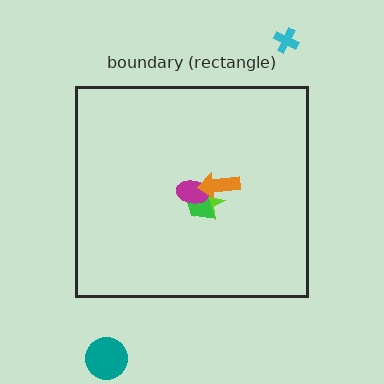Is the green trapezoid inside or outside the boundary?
Inside.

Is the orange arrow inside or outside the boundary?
Inside.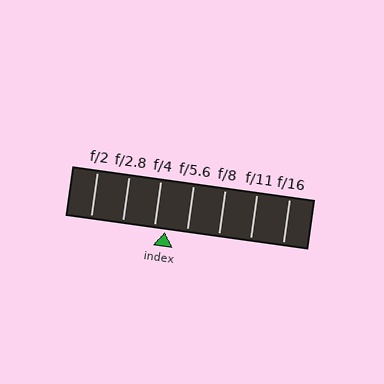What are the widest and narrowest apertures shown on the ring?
The widest aperture shown is f/2 and the narrowest is f/16.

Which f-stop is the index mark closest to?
The index mark is closest to f/4.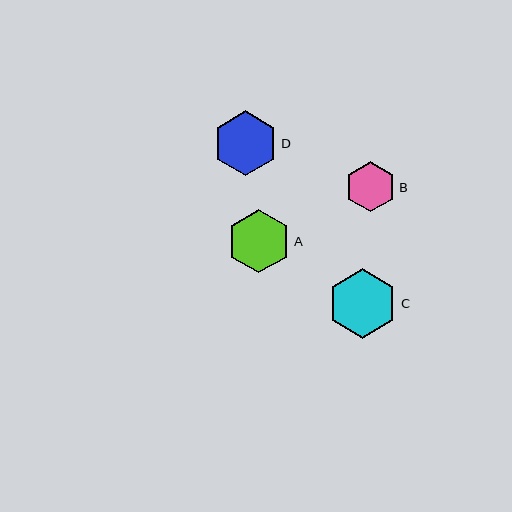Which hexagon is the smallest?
Hexagon B is the smallest with a size of approximately 51 pixels.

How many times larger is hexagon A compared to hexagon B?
Hexagon A is approximately 1.2 times the size of hexagon B.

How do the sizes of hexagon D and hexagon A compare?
Hexagon D and hexagon A are approximately the same size.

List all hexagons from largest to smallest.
From largest to smallest: C, D, A, B.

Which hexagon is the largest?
Hexagon C is the largest with a size of approximately 69 pixels.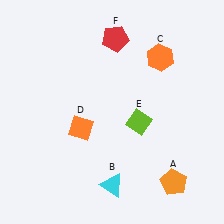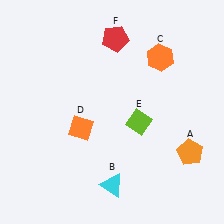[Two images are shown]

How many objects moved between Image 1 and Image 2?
1 object moved between the two images.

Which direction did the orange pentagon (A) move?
The orange pentagon (A) moved up.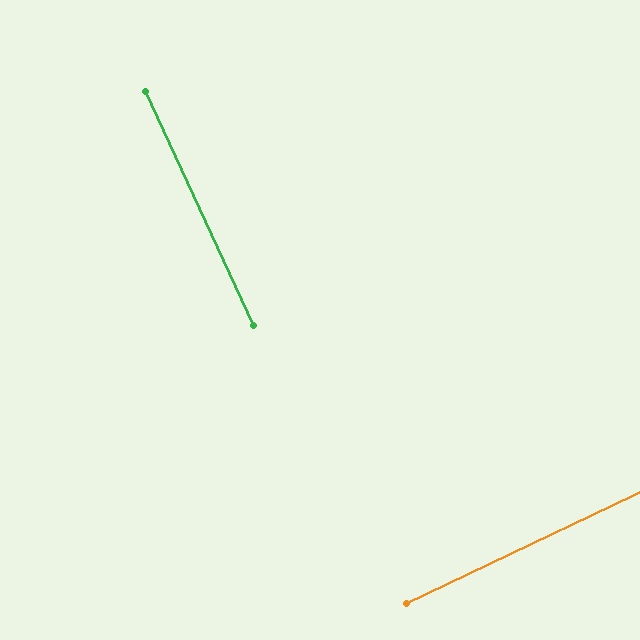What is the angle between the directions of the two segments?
Approximately 89 degrees.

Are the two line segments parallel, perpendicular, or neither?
Perpendicular — they meet at approximately 89°.